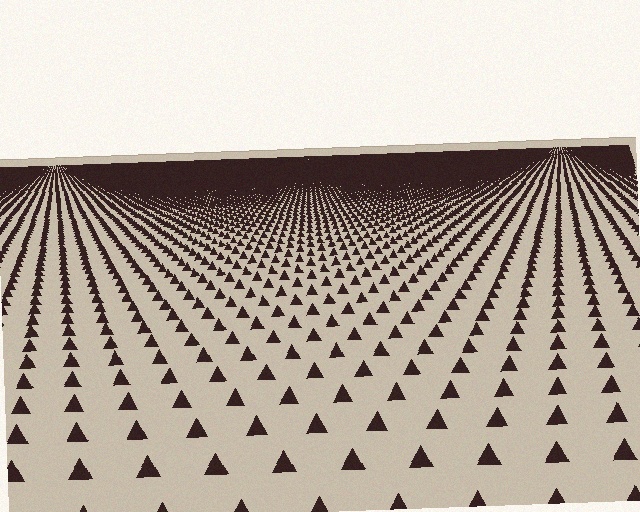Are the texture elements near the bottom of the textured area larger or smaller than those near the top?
Larger. Near the bottom, elements are closer to the viewer and appear at a bigger on-screen size.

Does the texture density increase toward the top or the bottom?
Density increases toward the top.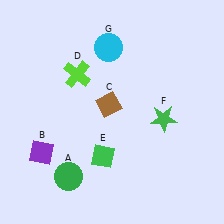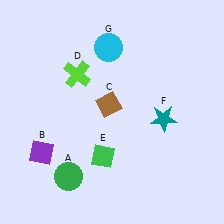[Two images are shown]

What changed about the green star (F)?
In Image 1, F is green. In Image 2, it changed to teal.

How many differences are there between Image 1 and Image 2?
There is 1 difference between the two images.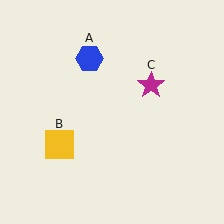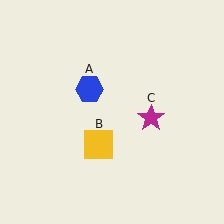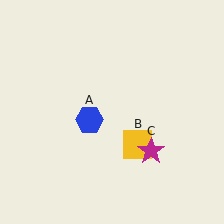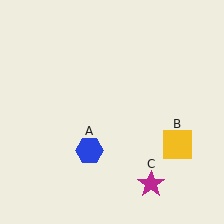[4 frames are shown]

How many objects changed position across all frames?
3 objects changed position: blue hexagon (object A), yellow square (object B), magenta star (object C).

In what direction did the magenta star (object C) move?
The magenta star (object C) moved down.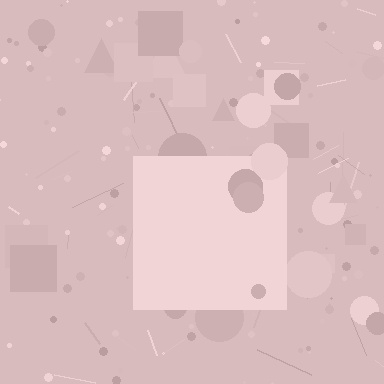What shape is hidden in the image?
A square is hidden in the image.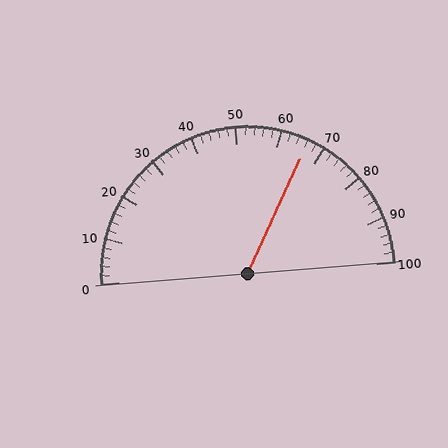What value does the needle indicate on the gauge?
The needle indicates approximately 66.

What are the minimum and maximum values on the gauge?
The gauge ranges from 0 to 100.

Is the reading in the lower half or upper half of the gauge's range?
The reading is in the upper half of the range (0 to 100).